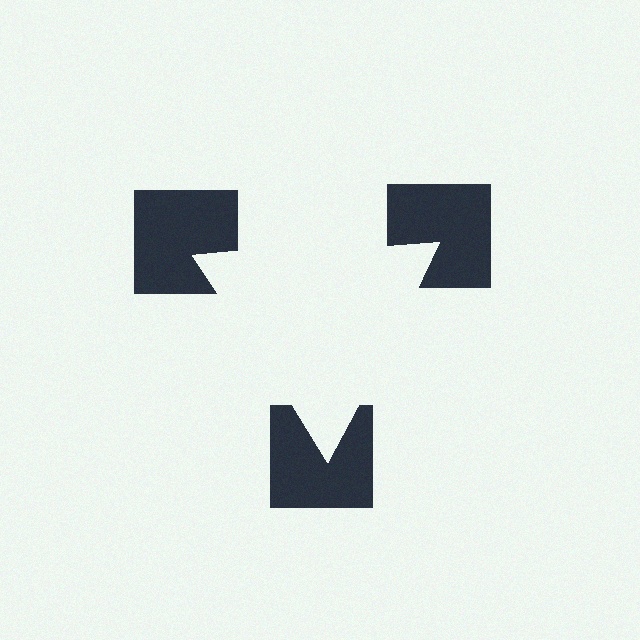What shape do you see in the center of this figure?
An illusory triangle — its edges are inferred from the aligned wedge cuts in the notched squares, not physically drawn.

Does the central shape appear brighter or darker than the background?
It typically appears slightly brighter than the background, even though no actual brightness change is drawn.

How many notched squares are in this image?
There are 3 — one at each vertex of the illusory triangle.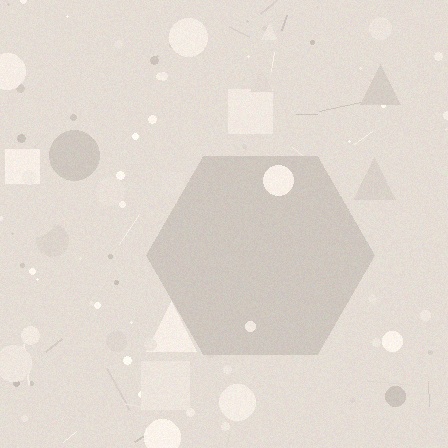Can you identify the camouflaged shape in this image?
The camouflaged shape is a hexagon.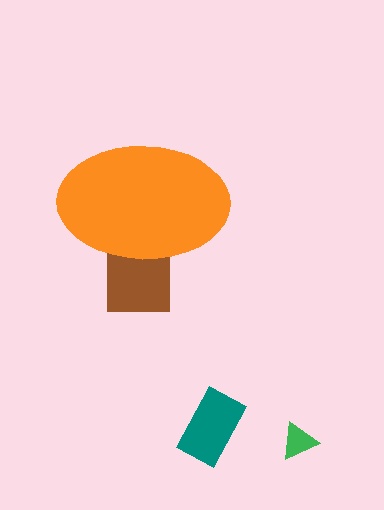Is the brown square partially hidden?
Yes, the brown square is partially hidden behind the orange ellipse.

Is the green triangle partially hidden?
No, the green triangle is fully visible.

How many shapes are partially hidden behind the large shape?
1 shape is partially hidden.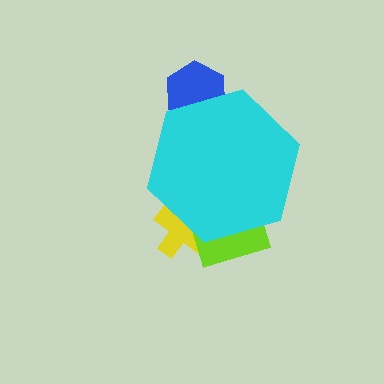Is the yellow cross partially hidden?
Yes, the yellow cross is partially hidden behind the cyan hexagon.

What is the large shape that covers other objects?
A cyan hexagon.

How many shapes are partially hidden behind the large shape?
3 shapes are partially hidden.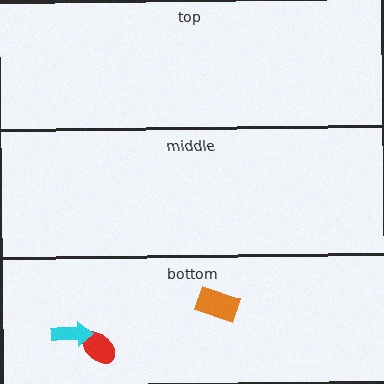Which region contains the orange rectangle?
The bottom region.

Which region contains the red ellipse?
The bottom region.